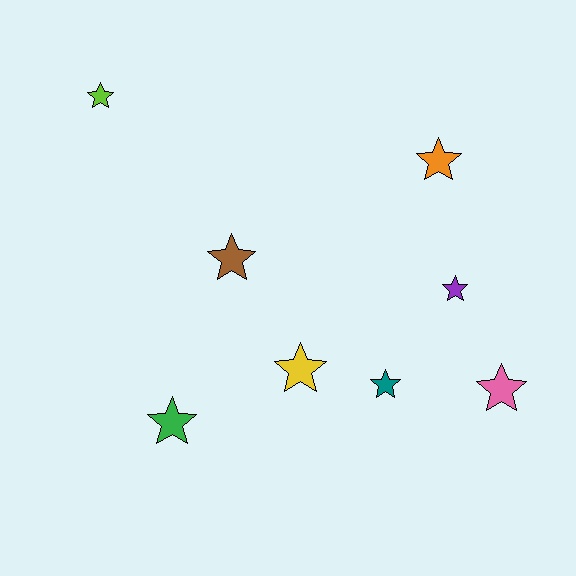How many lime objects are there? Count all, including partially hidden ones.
There is 1 lime object.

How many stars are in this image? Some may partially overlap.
There are 8 stars.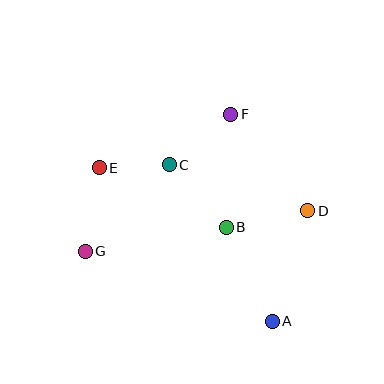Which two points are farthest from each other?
Points A and E are farthest from each other.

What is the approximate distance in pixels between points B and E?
The distance between B and E is approximately 140 pixels.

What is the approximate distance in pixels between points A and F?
The distance between A and F is approximately 211 pixels.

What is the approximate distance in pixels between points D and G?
The distance between D and G is approximately 226 pixels.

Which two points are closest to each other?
Points C and E are closest to each other.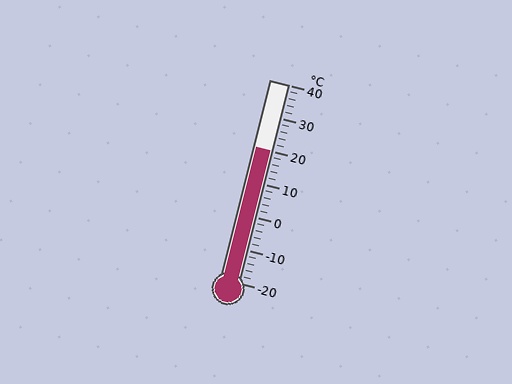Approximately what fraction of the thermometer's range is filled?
The thermometer is filled to approximately 65% of its range.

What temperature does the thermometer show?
The thermometer shows approximately 20°C.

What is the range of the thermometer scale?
The thermometer scale ranges from -20°C to 40°C.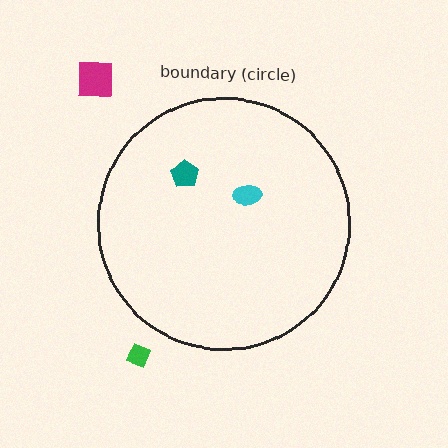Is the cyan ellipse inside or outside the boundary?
Inside.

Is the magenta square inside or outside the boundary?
Outside.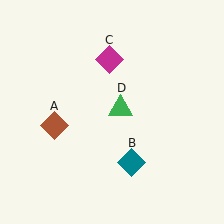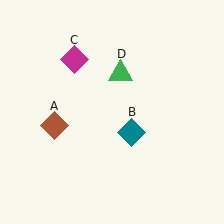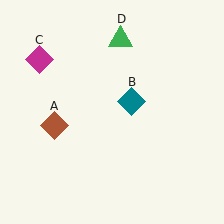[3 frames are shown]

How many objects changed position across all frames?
3 objects changed position: teal diamond (object B), magenta diamond (object C), green triangle (object D).